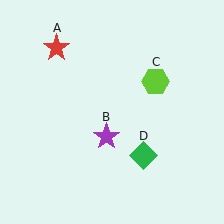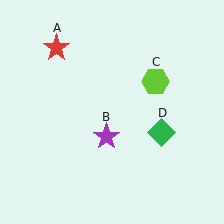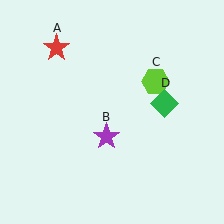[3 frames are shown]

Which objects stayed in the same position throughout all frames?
Red star (object A) and purple star (object B) and lime hexagon (object C) remained stationary.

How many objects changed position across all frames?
1 object changed position: green diamond (object D).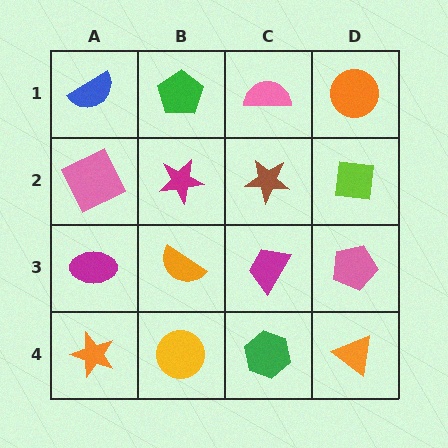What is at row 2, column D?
A lime square.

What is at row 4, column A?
An orange star.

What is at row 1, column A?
A blue semicircle.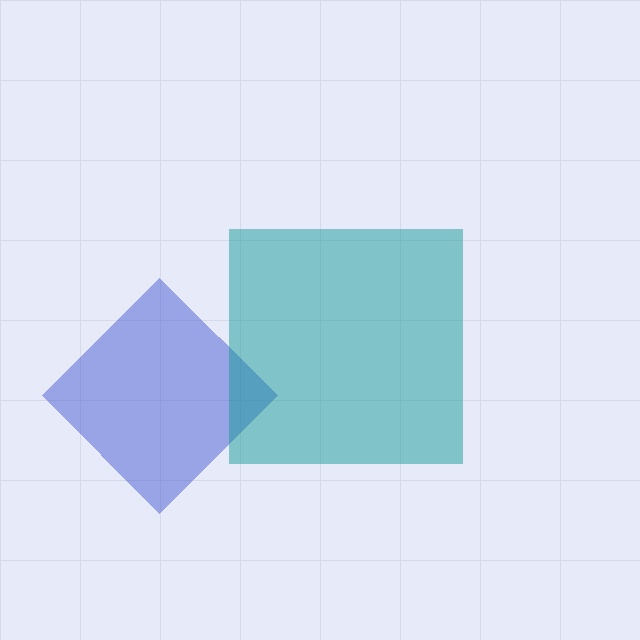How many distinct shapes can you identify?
There are 2 distinct shapes: a blue diamond, a teal square.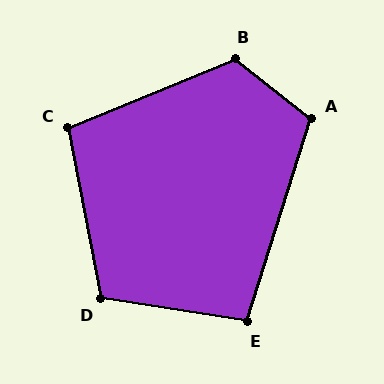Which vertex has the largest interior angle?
B, at approximately 119 degrees.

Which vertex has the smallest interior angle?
E, at approximately 99 degrees.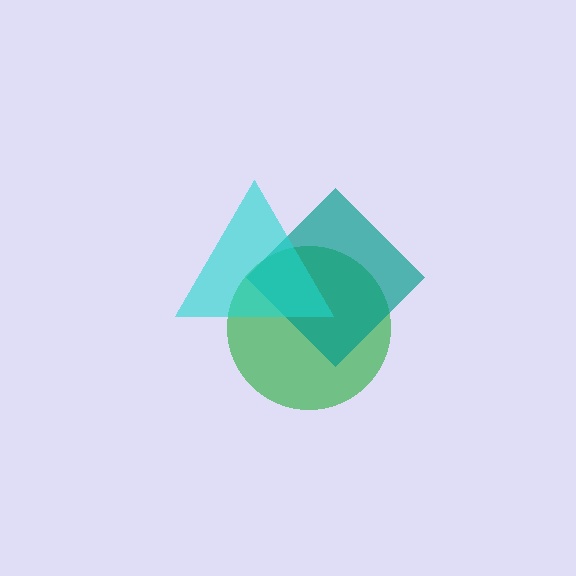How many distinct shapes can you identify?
There are 3 distinct shapes: a green circle, a teal diamond, a cyan triangle.